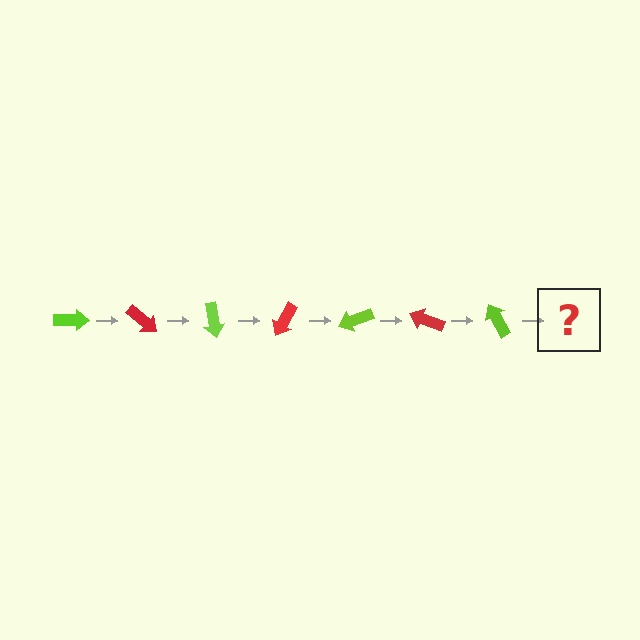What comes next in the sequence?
The next element should be a red arrow, rotated 280 degrees from the start.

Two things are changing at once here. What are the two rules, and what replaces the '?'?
The two rules are that it rotates 40 degrees each step and the color cycles through lime and red. The '?' should be a red arrow, rotated 280 degrees from the start.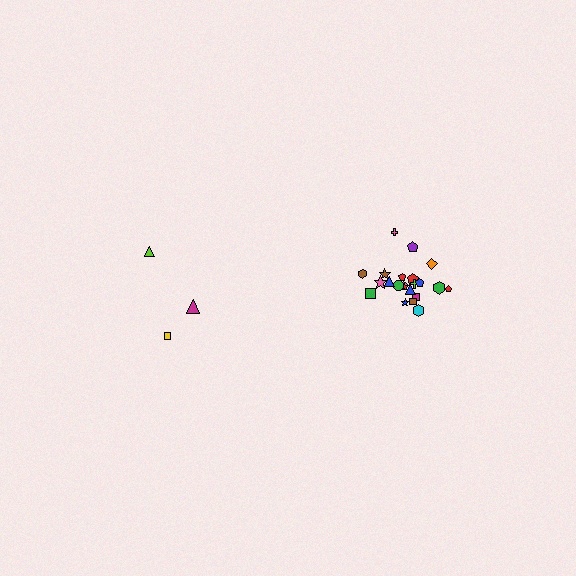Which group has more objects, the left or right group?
The right group.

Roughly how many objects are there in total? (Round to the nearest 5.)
Roughly 25 objects in total.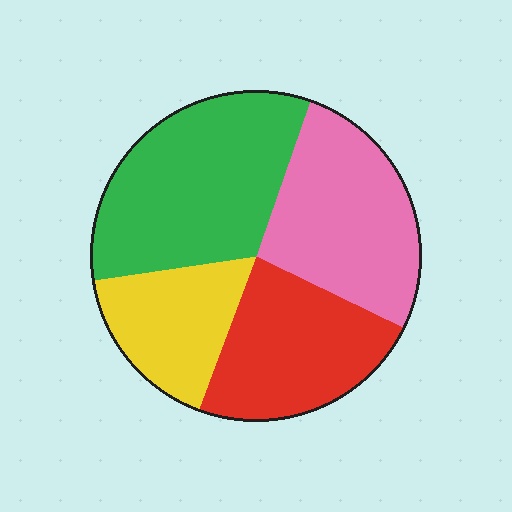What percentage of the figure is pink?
Pink covers roughly 25% of the figure.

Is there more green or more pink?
Green.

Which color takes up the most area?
Green, at roughly 35%.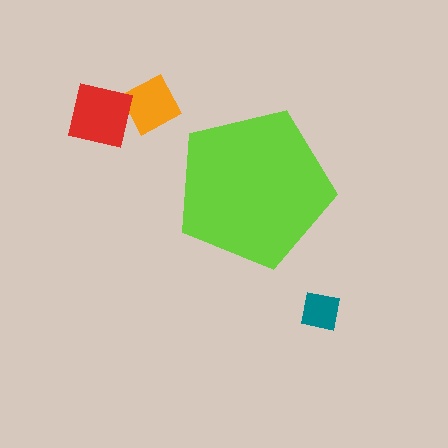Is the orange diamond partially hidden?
No, the orange diamond is fully visible.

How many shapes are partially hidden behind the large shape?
0 shapes are partially hidden.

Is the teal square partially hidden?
No, the teal square is fully visible.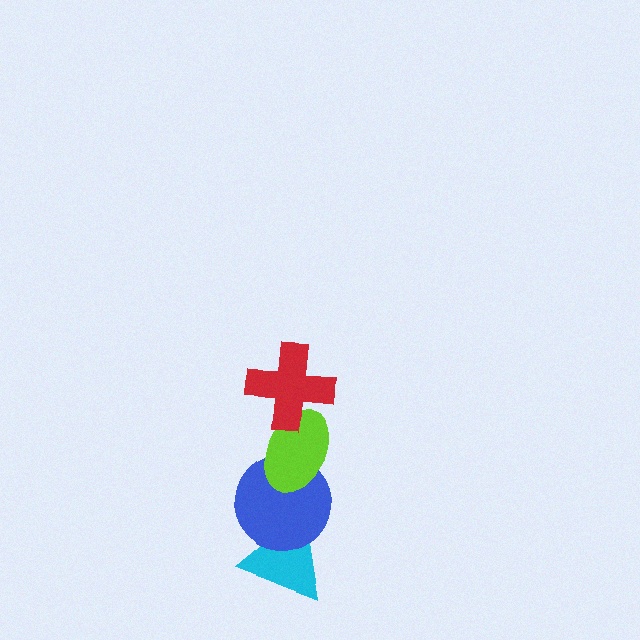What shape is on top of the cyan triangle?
The blue circle is on top of the cyan triangle.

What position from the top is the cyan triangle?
The cyan triangle is 4th from the top.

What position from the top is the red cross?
The red cross is 1st from the top.